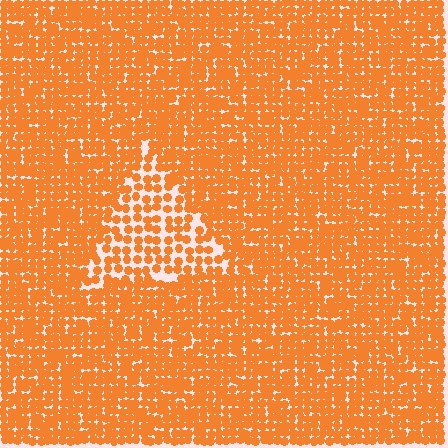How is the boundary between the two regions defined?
The boundary is defined by a change in element density (approximately 1.9x ratio). All elements are the same color, size, and shape.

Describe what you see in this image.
The image contains small orange elements arranged at two different densities. A triangle-shaped region is visible where the elements are less densely packed than the surrounding area.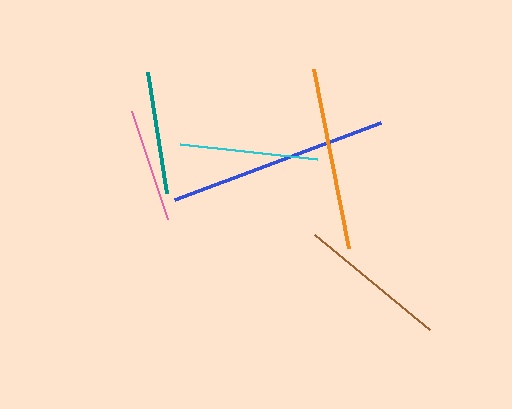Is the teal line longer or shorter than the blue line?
The blue line is longer than the teal line.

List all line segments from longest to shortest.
From longest to shortest: blue, orange, brown, cyan, teal, pink.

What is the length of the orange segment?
The orange segment is approximately 182 pixels long.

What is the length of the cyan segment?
The cyan segment is approximately 138 pixels long.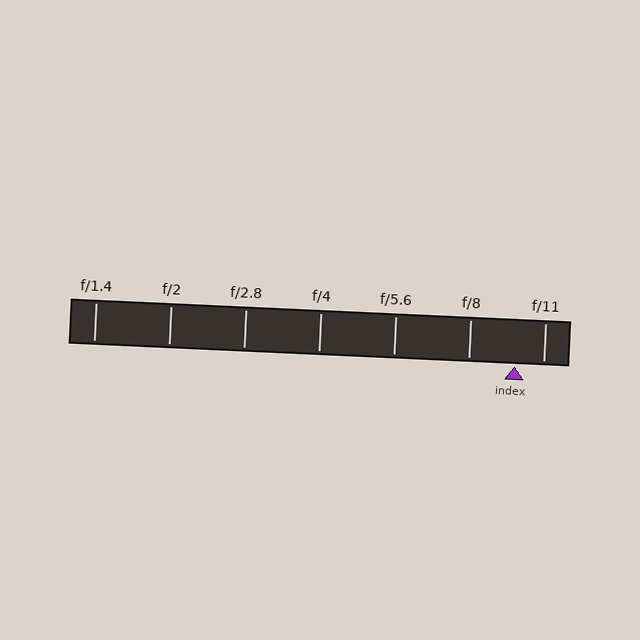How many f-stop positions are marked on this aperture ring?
There are 7 f-stop positions marked.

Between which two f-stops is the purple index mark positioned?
The index mark is between f/8 and f/11.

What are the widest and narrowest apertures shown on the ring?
The widest aperture shown is f/1.4 and the narrowest is f/11.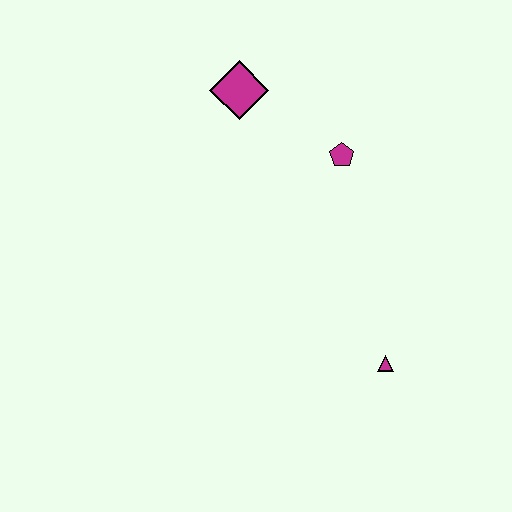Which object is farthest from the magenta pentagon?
The magenta triangle is farthest from the magenta pentagon.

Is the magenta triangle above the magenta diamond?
No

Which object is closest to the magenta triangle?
The magenta pentagon is closest to the magenta triangle.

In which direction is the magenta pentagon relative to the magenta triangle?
The magenta pentagon is above the magenta triangle.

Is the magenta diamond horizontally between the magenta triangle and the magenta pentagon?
No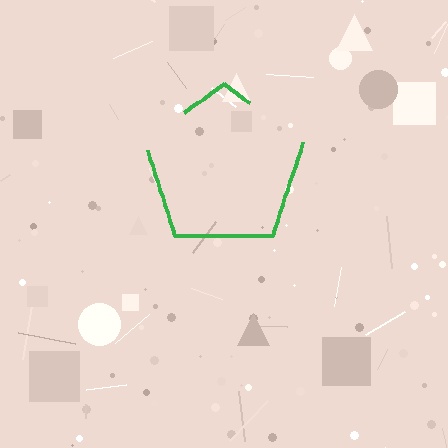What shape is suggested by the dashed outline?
The dashed outline suggests a pentagon.